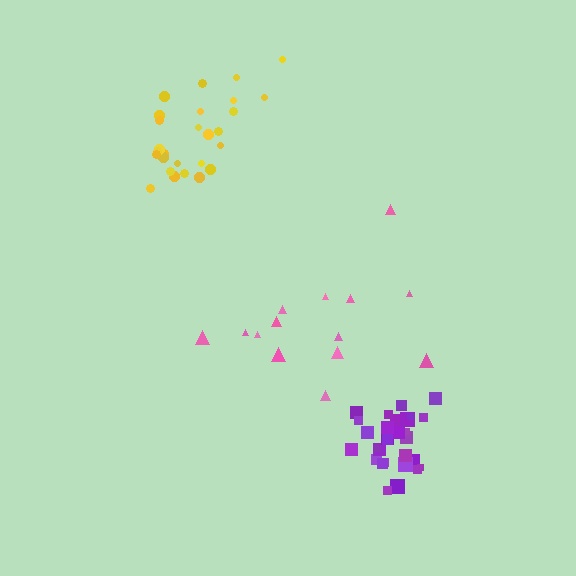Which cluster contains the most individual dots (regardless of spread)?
Purple (29).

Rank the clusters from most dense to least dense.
purple, yellow, pink.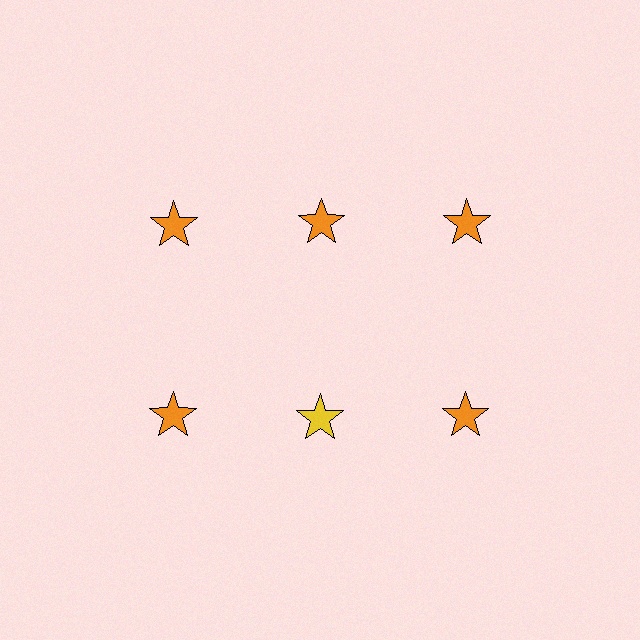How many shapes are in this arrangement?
There are 6 shapes arranged in a grid pattern.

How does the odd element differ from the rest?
It has a different color: yellow instead of orange.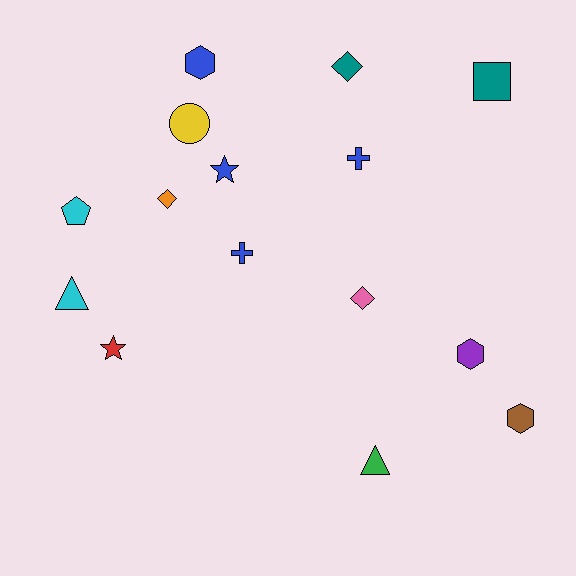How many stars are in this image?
There are 2 stars.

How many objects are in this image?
There are 15 objects.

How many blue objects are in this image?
There are 4 blue objects.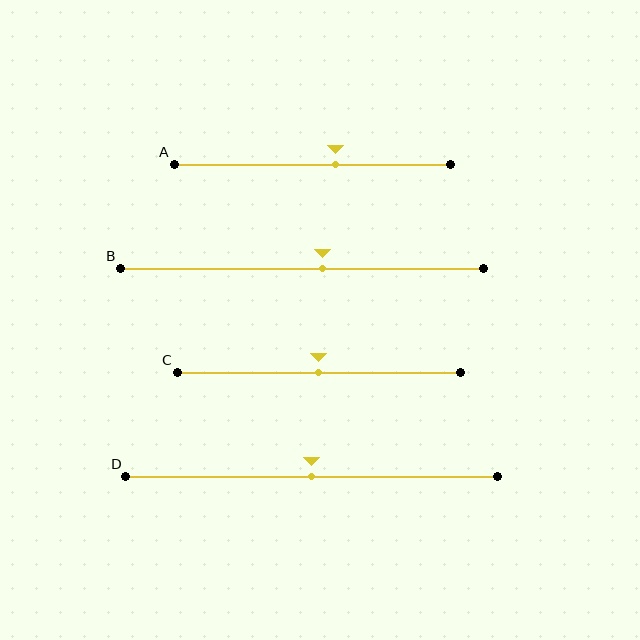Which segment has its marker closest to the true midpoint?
Segment C has its marker closest to the true midpoint.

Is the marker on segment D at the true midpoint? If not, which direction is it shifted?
Yes, the marker on segment D is at the true midpoint.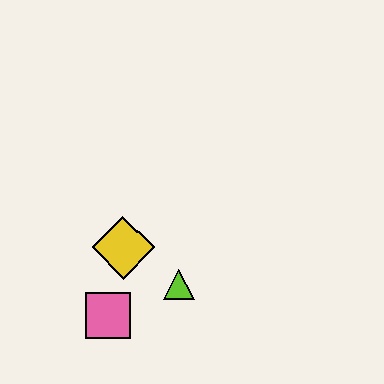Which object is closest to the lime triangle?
The yellow diamond is closest to the lime triangle.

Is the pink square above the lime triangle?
No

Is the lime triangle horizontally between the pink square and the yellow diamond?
No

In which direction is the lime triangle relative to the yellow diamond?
The lime triangle is to the right of the yellow diamond.